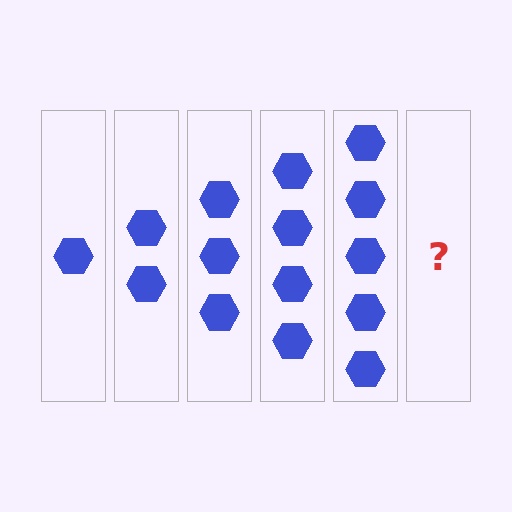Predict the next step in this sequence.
The next step is 6 hexagons.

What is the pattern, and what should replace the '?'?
The pattern is that each step adds one more hexagon. The '?' should be 6 hexagons.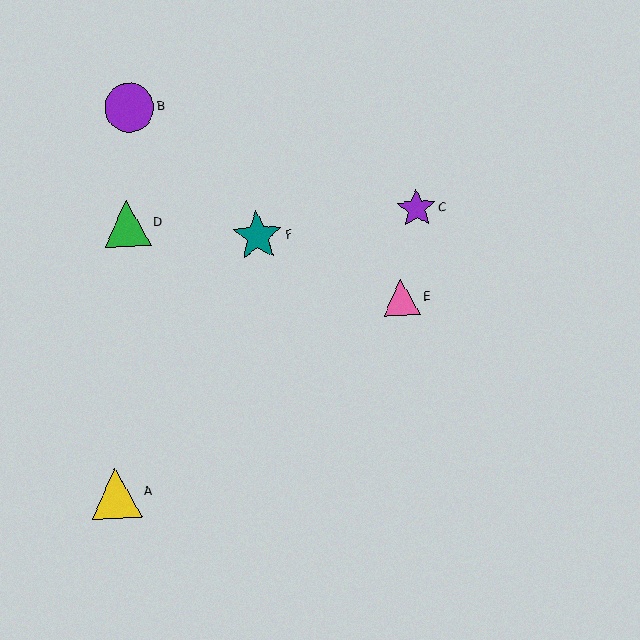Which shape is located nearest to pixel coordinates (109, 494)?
The yellow triangle (labeled A) at (116, 493) is nearest to that location.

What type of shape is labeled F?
Shape F is a teal star.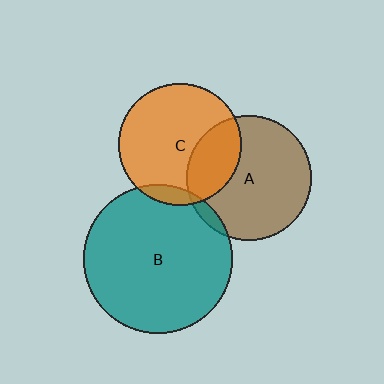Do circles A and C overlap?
Yes.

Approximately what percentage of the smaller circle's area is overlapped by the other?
Approximately 25%.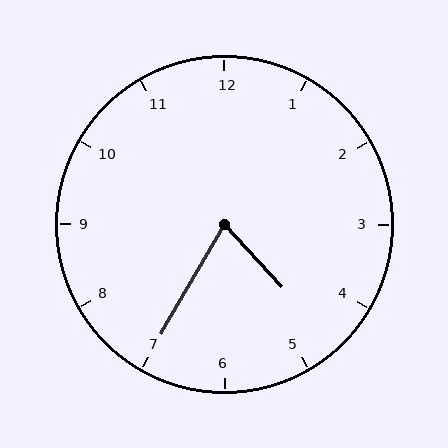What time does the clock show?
4:35.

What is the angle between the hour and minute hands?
Approximately 72 degrees.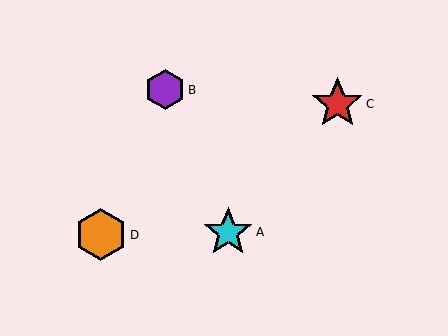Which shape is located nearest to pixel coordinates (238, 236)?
The cyan star (labeled A) at (228, 232) is nearest to that location.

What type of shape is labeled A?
Shape A is a cyan star.